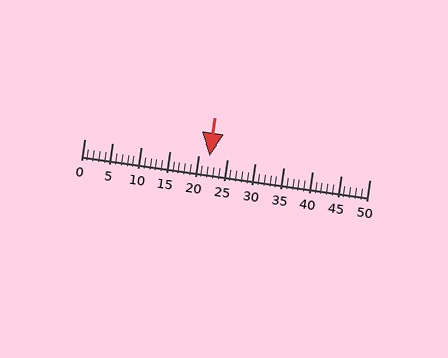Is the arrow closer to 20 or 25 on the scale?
The arrow is closer to 20.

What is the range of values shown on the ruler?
The ruler shows values from 0 to 50.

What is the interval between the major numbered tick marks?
The major tick marks are spaced 5 units apart.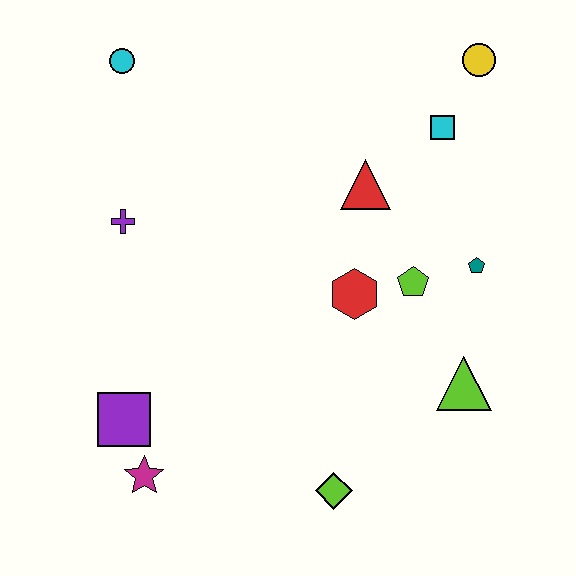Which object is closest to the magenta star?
The purple square is closest to the magenta star.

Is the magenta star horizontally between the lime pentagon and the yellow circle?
No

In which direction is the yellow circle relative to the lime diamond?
The yellow circle is above the lime diamond.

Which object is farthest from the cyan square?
The magenta star is farthest from the cyan square.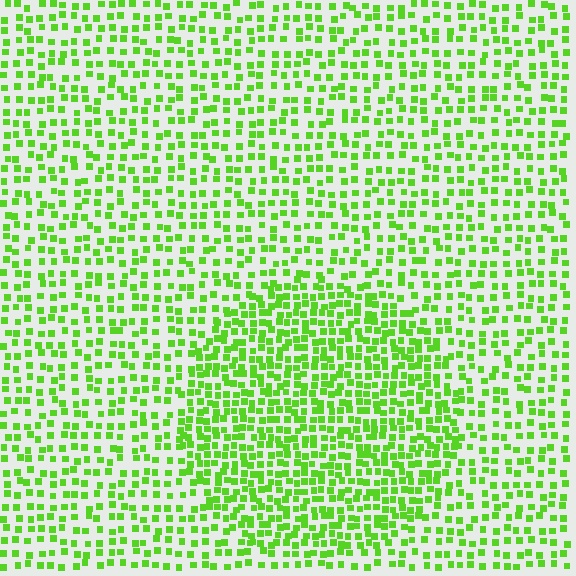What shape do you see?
I see a circle.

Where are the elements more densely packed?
The elements are more densely packed inside the circle boundary.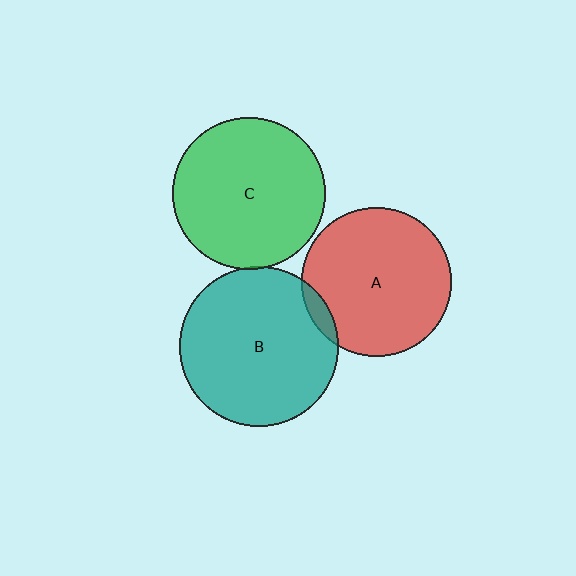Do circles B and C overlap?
Yes.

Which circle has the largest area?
Circle B (teal).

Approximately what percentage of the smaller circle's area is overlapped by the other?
Approximately 5%.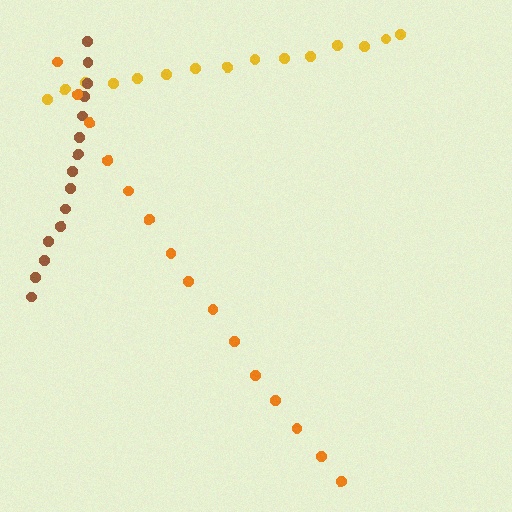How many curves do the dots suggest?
There are 3 distinct paths.